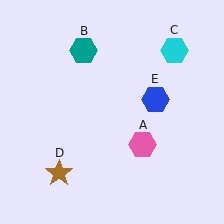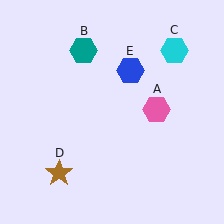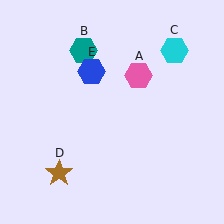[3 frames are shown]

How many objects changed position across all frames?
2 objects changed position: pink hexagon (object A), blue hexagon (object E).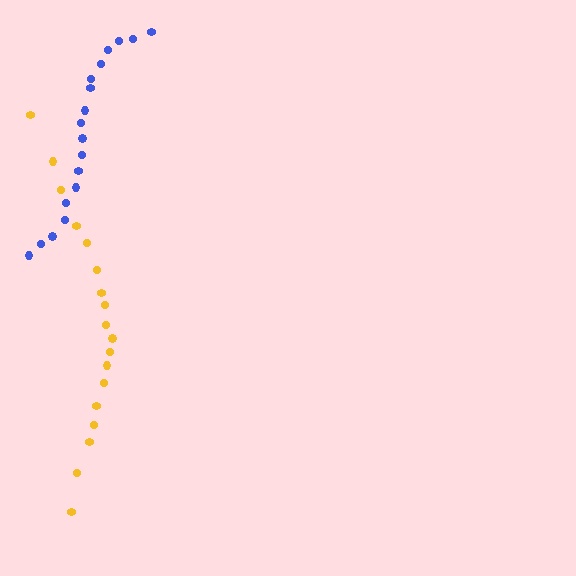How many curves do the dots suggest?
There are 2 distinct paths.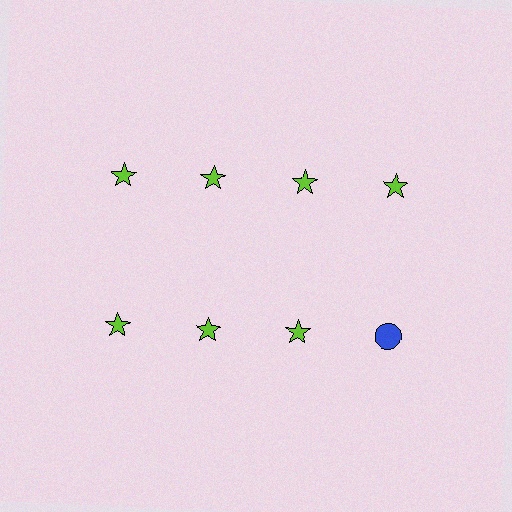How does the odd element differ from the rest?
It differs in both color (blue instead of lime) and shape (circle instead of star).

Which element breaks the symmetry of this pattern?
The blue circle in the second row, second from right column breaks the symmetry. All other shapes are lime stars.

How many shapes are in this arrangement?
There are 8 shapes arranged in a grid pattern.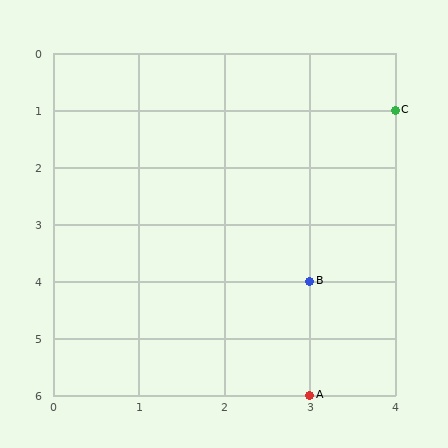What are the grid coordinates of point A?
Point A is at grid coordinates (3, 6).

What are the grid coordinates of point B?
Point B is at grid coordinates (3, 4).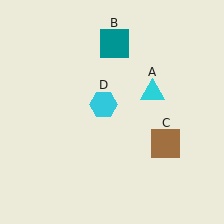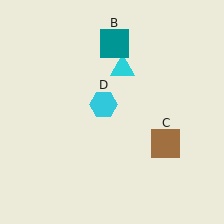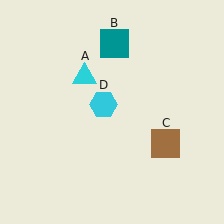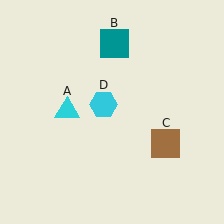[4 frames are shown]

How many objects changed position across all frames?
1 object changed position: cyan triangle (object A).